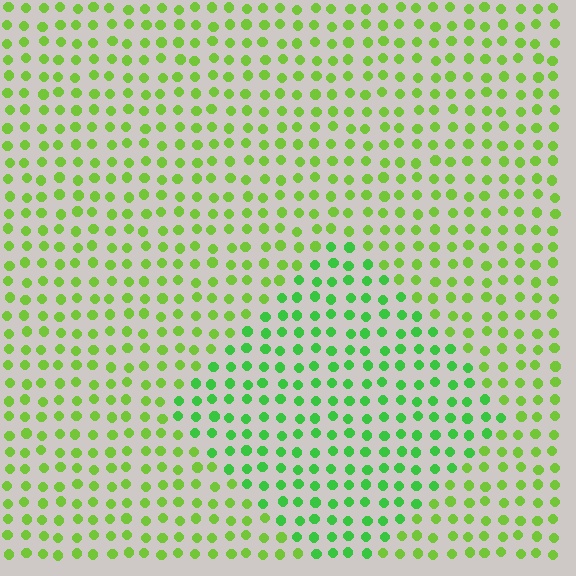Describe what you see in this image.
The image is filled with small lime elements in a uniform arrangement. A diamond-shaped region is visible where the elements are tinted to a slightly different hue, forming a subtle color boundary.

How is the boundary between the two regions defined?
The boundary is defined purely by a slight shift in hue (about 28 degrees). Spacing, size, and orientation are identical on both sides.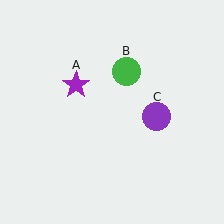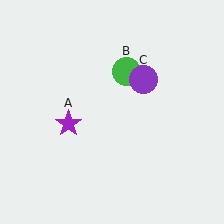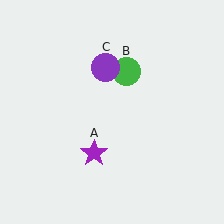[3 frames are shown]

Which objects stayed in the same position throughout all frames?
Green circle (object B) remained stationary.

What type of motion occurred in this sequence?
The purple star (object A), purple circle (object C) rotated counterclockwise around the center of the scene.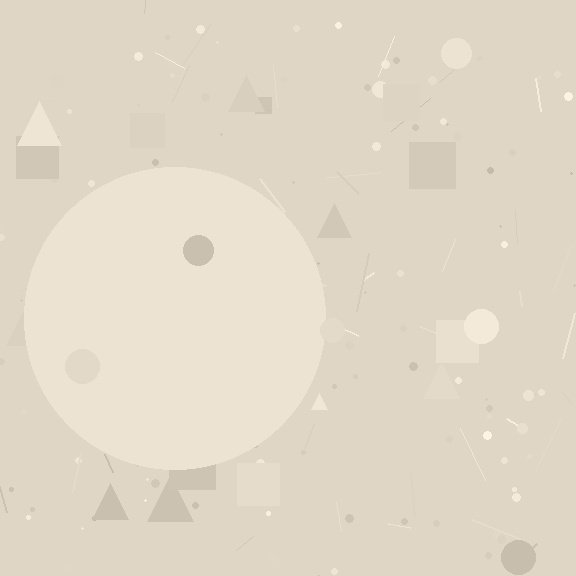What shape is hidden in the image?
A circle is hidden in the image.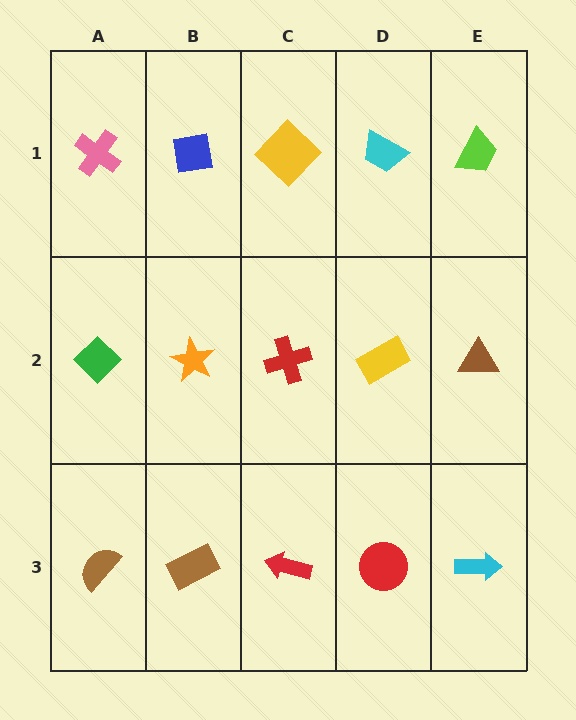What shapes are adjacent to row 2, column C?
A yellow diamond (row 1, column C), a red arrow (row 3, column C), an orange star (row 2, column B), a yellow rectangle (row 2, column D).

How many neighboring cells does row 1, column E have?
2.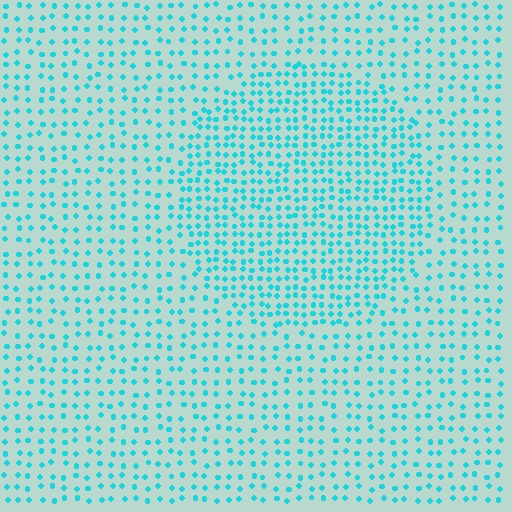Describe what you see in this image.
The image contains small cyan elements arranged at two different densities. A circle-shaped region is visible where the elements are more densely packed than the surrounding area.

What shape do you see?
I see a circle.